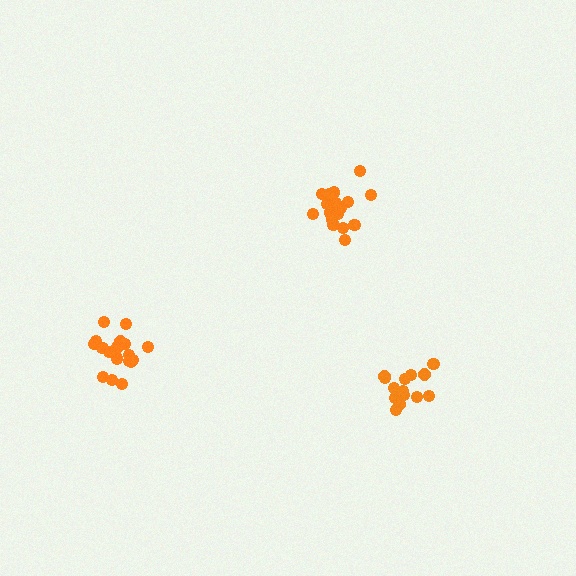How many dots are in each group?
Group 1: 17 dots, Group 2: 14 dots, Group 3: 19 dots (50 total).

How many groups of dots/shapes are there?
There are 3 groups.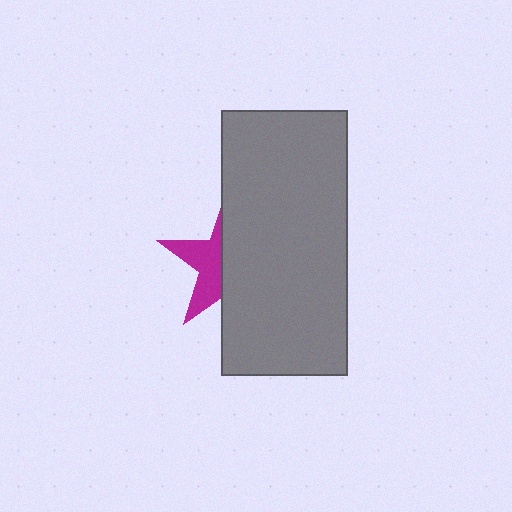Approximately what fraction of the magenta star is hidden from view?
Roughly 59% of the magenta star is hidden behind the gray rectangle.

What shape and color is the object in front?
The object in front is a gray rectangle.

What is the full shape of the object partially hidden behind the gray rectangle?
The partially hidden object is a magenta star.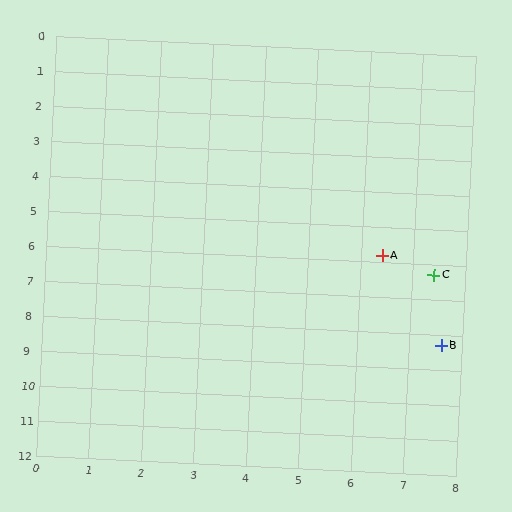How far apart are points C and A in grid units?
Points C and A are about 1.1 grid units apart.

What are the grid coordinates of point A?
Point A is at approximately (6.4, 5.8).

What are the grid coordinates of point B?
Point B is at approximately (7.6, 8.3).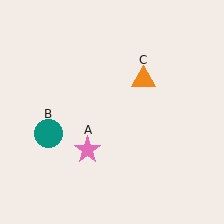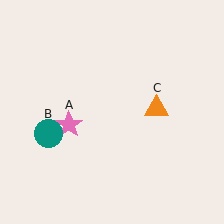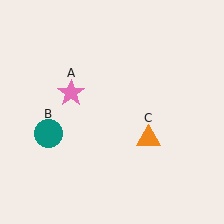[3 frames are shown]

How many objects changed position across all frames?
2 objects changed position: pink star (object A), orange triangle (object C).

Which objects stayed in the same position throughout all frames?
Teal circle (object B) remained stationary.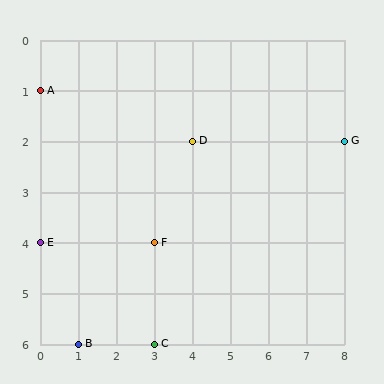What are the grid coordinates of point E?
Point E is at grid coordinates (0, 4).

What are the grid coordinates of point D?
Point D is at grid coordinates (4, 2).